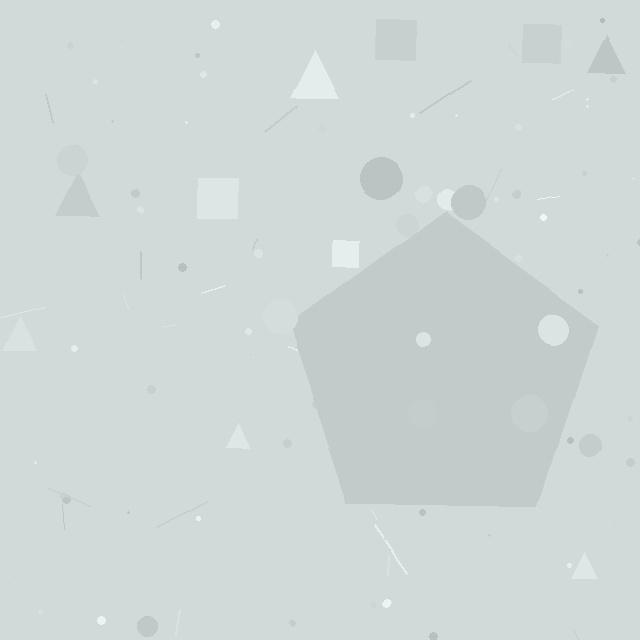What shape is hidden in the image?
A pentagon is hidden in the image.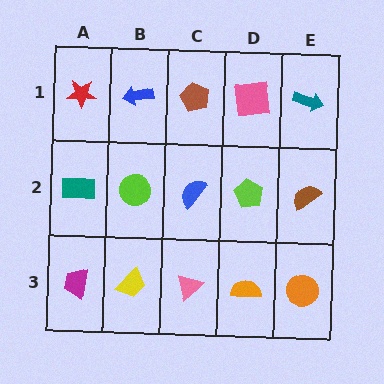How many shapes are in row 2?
5 shapes.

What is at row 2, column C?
A blue semicircle.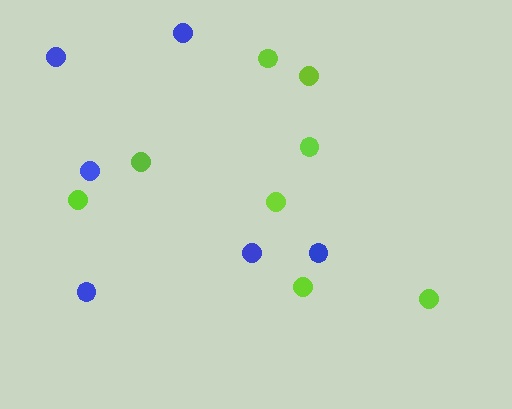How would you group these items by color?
There are 2 groups: one group of lime circles (8) and one group of blue circles (6).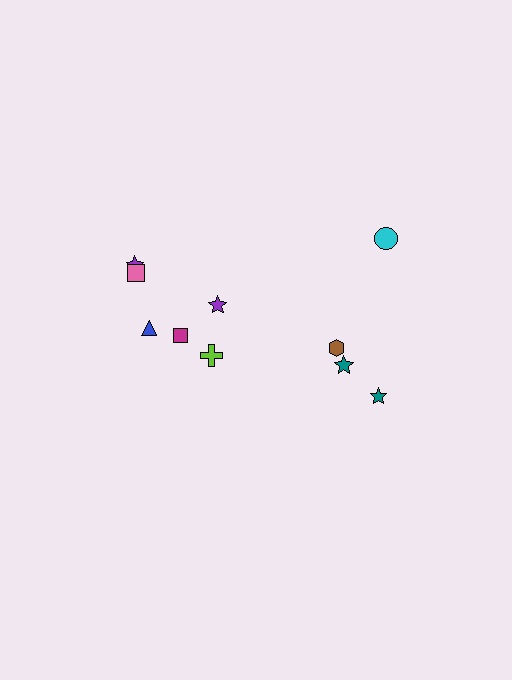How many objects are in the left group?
There are 6 objects.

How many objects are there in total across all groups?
There are 10 objects.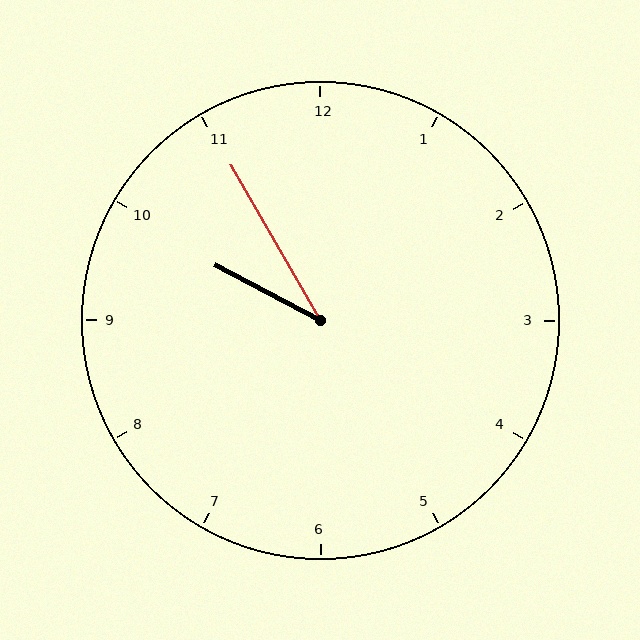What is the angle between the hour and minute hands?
Approximately 32 degrees.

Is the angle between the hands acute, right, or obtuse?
It is acute.